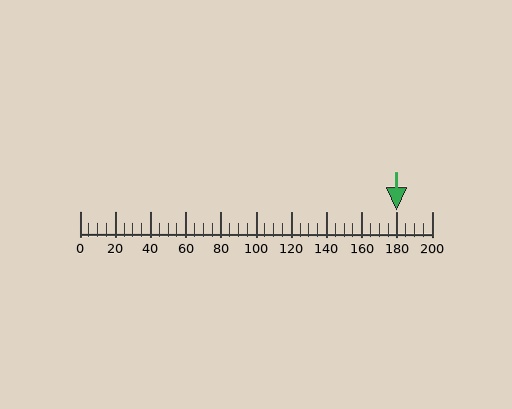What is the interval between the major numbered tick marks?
The major tick marks are spaced 20 units apart.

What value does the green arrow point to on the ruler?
The green arrow points to approximately 180.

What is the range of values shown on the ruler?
The ruler shows values from 0 to 200.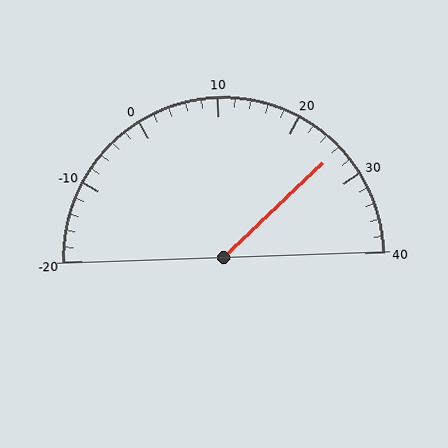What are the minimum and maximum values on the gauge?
The gauge ranges from -20 to 40.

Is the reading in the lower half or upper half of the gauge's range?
The reading is in the upper half of the range (-20 to 40).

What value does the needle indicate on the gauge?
The needle indicates approximately 26.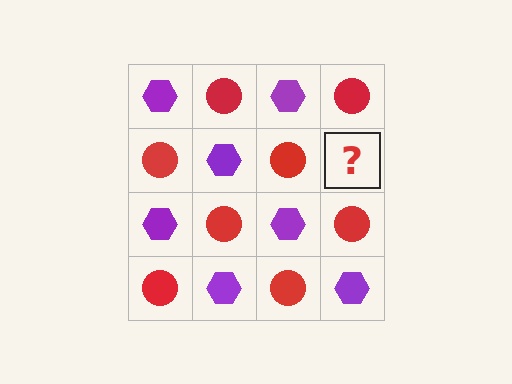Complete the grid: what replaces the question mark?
The question mark should be replaced with a purple hexagon.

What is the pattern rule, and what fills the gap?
The rule is that it alternates purple hexagon and red circle in a checkerboard pattern. The gap should be filled with a purple hexagon.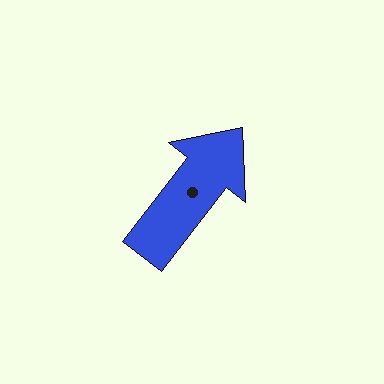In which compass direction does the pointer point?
Northeast.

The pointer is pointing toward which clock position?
Roughly 1 o'clock.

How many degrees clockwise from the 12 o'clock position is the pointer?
Approximately 38 degrees.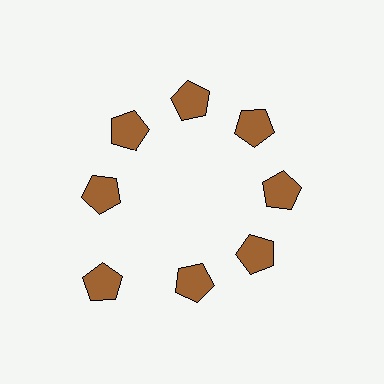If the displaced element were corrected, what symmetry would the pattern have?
It would have 8-fold rotational symmetry — the pattern would map onto itself every 45 degrees.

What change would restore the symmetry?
The symmetry would be restored by moving it inward, back onto the ring so that all 8 pentagons sit at equal angles and equal distance from the center.